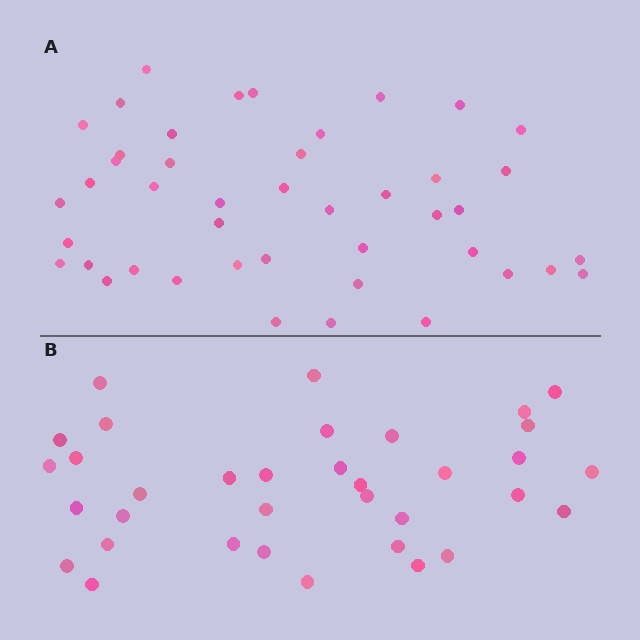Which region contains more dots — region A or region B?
Region A (the top region) has more dots.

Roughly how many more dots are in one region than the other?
Region A has roughly 8 or so more dots than region B.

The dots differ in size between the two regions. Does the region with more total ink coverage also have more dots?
No. Region B has more total ink coverage because its dots are larger, but region A actually contains more individual dots. Total area can be misleading — the number of items is what matters here.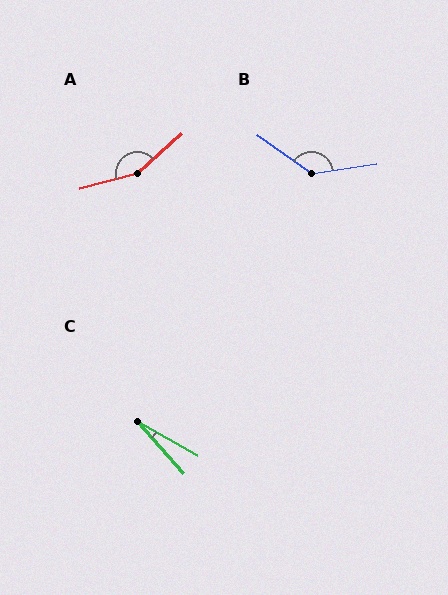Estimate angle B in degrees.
Approximately 136 degrees.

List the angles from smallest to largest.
C (19°), B (136°), A (152°).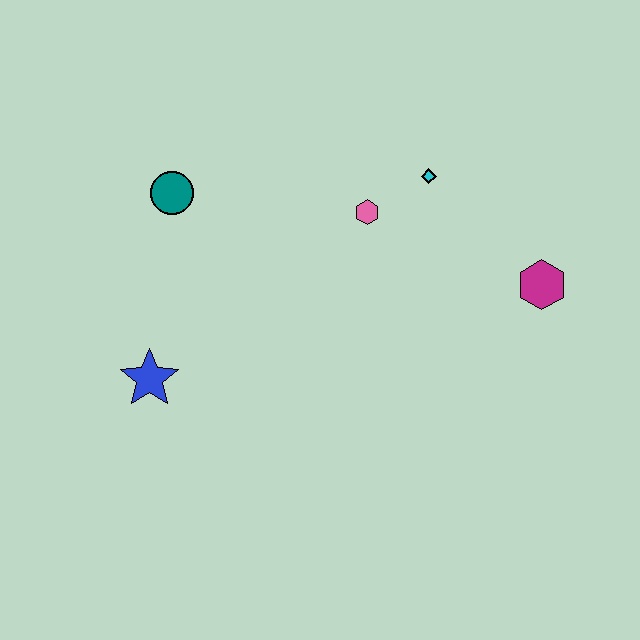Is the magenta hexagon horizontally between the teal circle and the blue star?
No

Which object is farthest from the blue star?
The magenta hexagon is farthest from the blue star.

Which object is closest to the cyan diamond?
The pink hexagon is closest to the cyan diamond.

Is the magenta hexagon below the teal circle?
Yes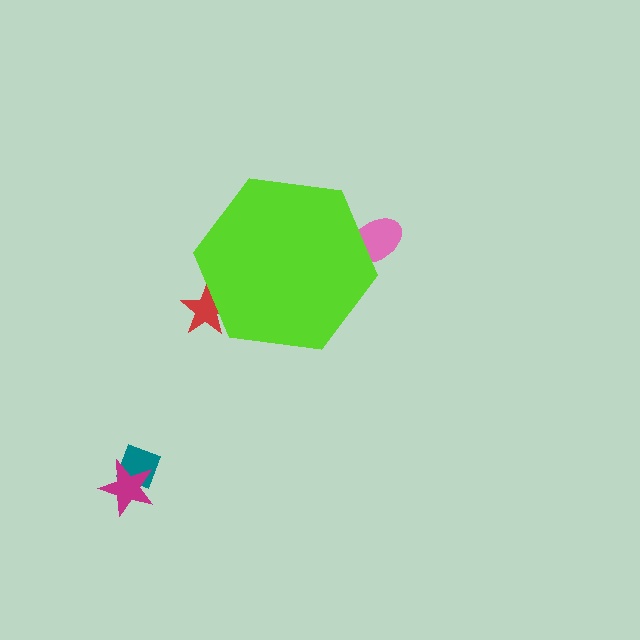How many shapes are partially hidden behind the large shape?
2 shapes are partially hidden.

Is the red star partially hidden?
Yes, the red star is partially hidden behind the lime hexagon.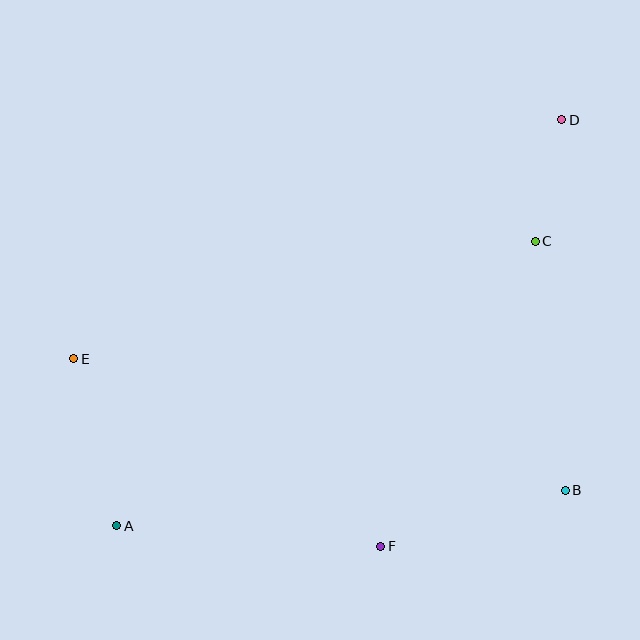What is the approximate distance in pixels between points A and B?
The distance between A and B is approximately 450 pixels.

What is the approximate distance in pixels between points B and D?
The distance between B and D is approximately 370 pixels.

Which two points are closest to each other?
Points C and D are closest to each other.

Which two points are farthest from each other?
Points A and D are farthest from each other.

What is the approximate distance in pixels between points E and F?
The distance between E and F is approximately 360 pixels.